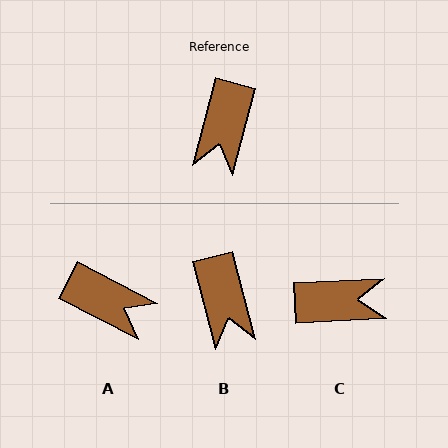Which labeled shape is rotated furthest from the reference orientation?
C, about 108 degrees away.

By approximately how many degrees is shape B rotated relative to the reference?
Approximately 29 degrees counter-clockwise.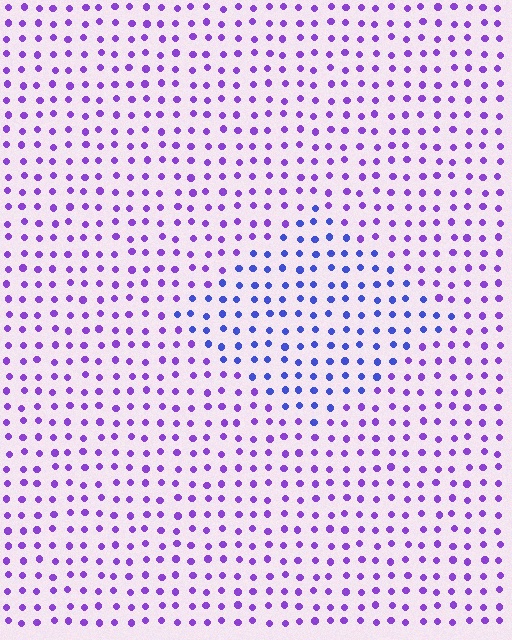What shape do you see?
I see a diamond.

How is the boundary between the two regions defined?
The boundary is defined purely by a slight shift in hue (about 37 degrees). Spacing, size, and orientation are identical on both sides.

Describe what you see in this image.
The image is filled with small purple elements in a uniform arrangement. A diamond-shaped region is visible where the elements are tinted to a slightly different hue, forming a subtle color boundary.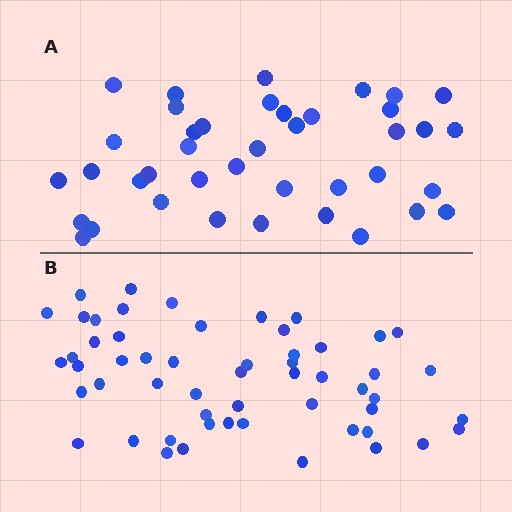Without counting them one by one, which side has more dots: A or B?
Region B (the bottom region) has more dots.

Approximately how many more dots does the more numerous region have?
Region B has approximately 15 more dots than region A.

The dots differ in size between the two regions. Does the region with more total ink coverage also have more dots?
No. Region A has more total ink coverage because its dots are larger, but region B actually contains more individual dots. Total area can be misleading — the number of items is what matters here.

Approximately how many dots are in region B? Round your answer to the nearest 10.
About 60 dots. (The exact count is 55, which rounds to 60.)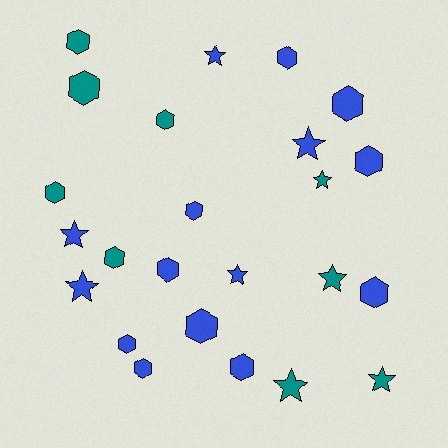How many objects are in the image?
There are 24 objects.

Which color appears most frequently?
Blue, with 15 objects.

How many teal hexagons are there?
There are 5 teal hexagons.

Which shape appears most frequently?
Hexagon, with 15 objects.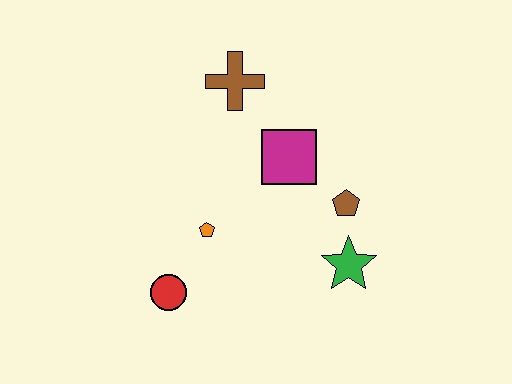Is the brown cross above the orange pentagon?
Yes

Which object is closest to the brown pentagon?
The green star is closest to the brown pentagon.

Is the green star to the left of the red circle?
No